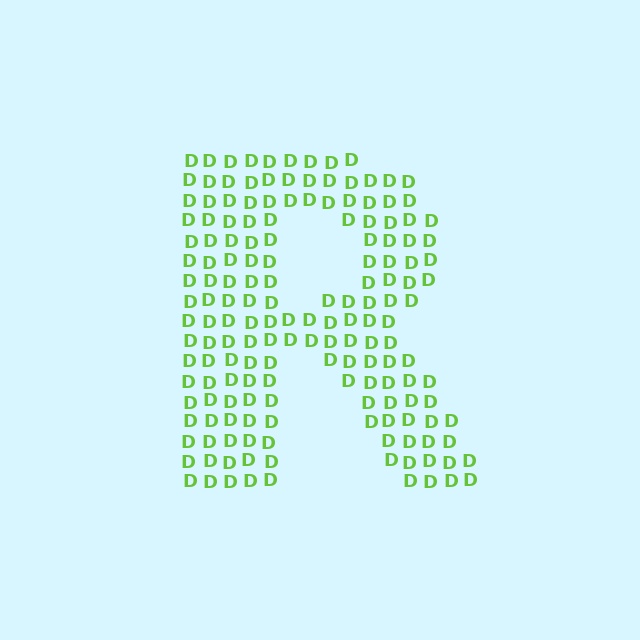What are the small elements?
The small elements are letter D's.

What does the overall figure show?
The overall figure shows the letter R.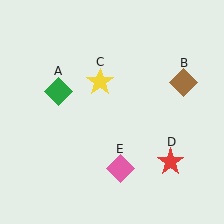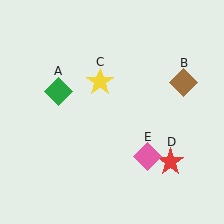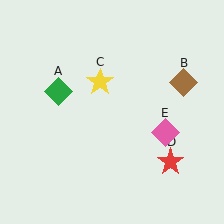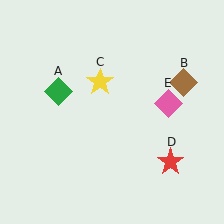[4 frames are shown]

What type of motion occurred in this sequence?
The pink diamond (object E) rotated counterclockwise around the center of the scene.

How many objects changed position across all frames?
1 object changed position: pink diamond (object E).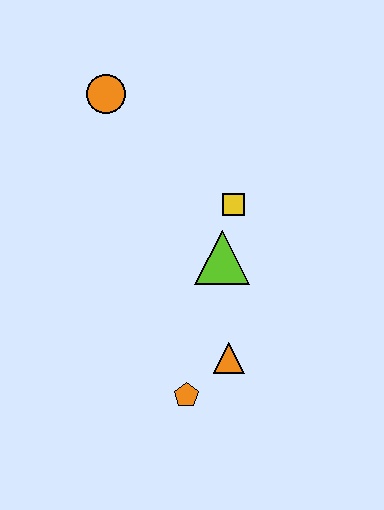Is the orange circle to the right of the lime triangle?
No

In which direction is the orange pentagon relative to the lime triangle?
The orange pentagon is below the lime triangle.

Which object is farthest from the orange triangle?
The orange circle is farthest from the orange triangle.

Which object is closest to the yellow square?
The lime triangle is closest to the yellow square.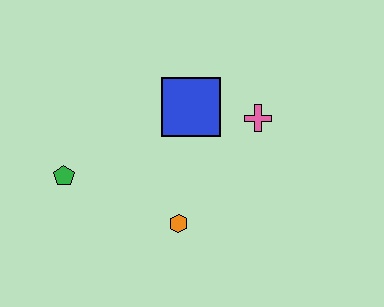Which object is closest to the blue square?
The pink cross is closest to the blue square.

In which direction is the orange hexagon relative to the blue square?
The orange hexagon is below the blue square.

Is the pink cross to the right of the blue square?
Yes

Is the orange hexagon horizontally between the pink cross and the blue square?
No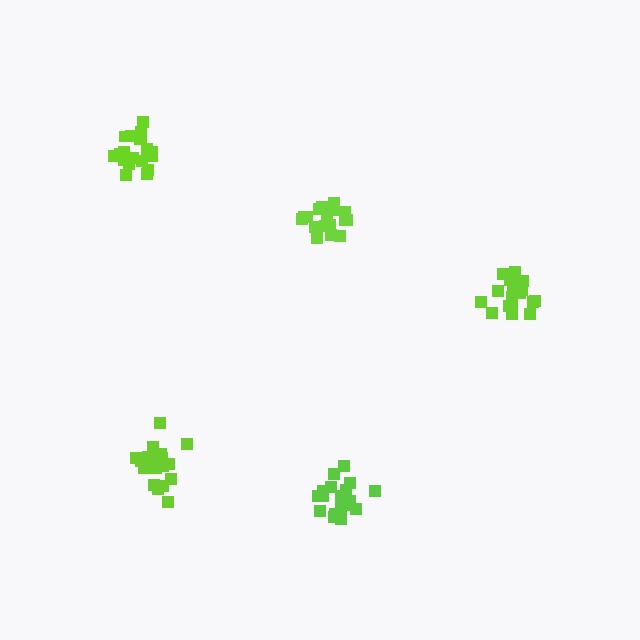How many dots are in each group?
Group 1: 21 dots, Group 2: 17 dots, Group 3: 19 dots, Group 4: 21 dots, Group 5: 19 dots (97 total).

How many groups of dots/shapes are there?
There are 5 groups.